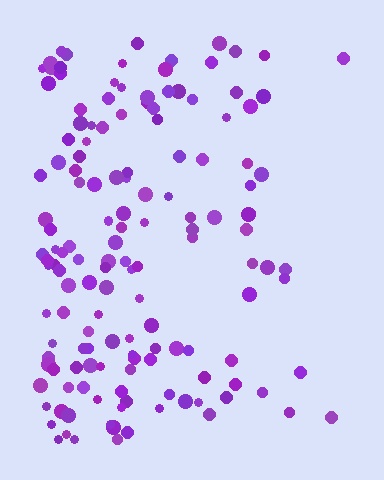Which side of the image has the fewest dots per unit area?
The right.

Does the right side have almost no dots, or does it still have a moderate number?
Still a moderate number, just noticeably fewer than the left.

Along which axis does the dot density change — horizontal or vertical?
Horizontal.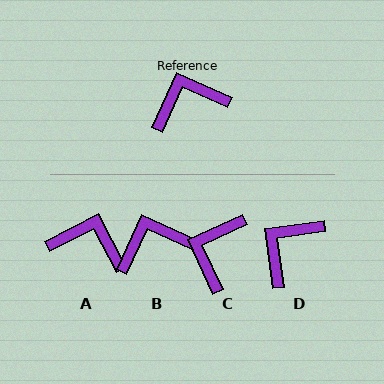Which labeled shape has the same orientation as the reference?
B.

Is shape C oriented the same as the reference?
No, it is off by about 49 degrees.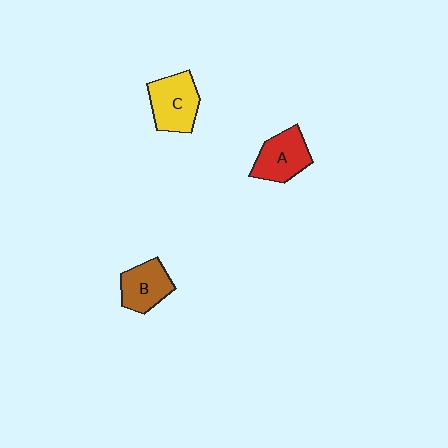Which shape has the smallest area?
Shape B (brown).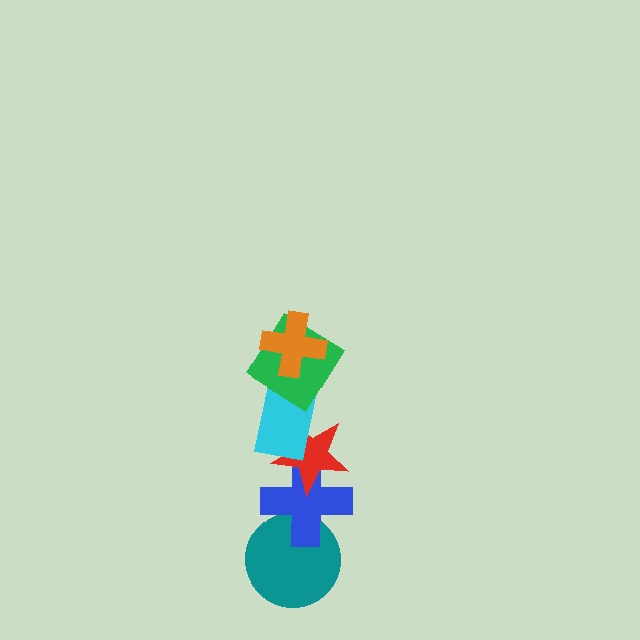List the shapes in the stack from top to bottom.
From top to bottom: the orange cross, the green diamond, the cyan rectangle, the red star, the blue cross, the teal circle.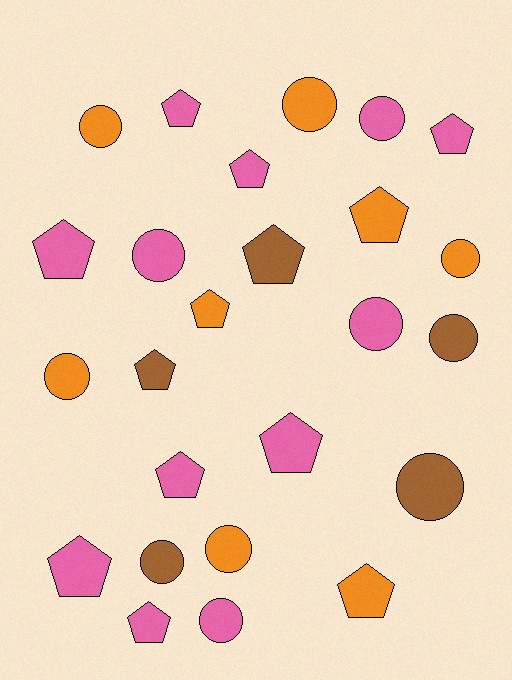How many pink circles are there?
There are 4 pink circles.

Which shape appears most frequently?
Pentagon, with 13 objects.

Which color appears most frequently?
Pink, with 12 objects.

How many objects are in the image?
There are 25 objects.